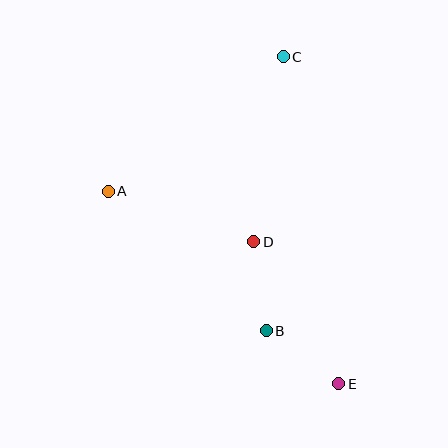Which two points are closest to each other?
Points B and E are closest to each other.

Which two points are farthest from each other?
Points C and E are farthest from each other.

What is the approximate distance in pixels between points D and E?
The distance between D and E is approximately 166 pixels.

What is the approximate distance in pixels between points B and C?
The distance between B and C is approximately 275 pixels.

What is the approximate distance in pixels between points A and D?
The distance between A and D is approximately 154 pixels.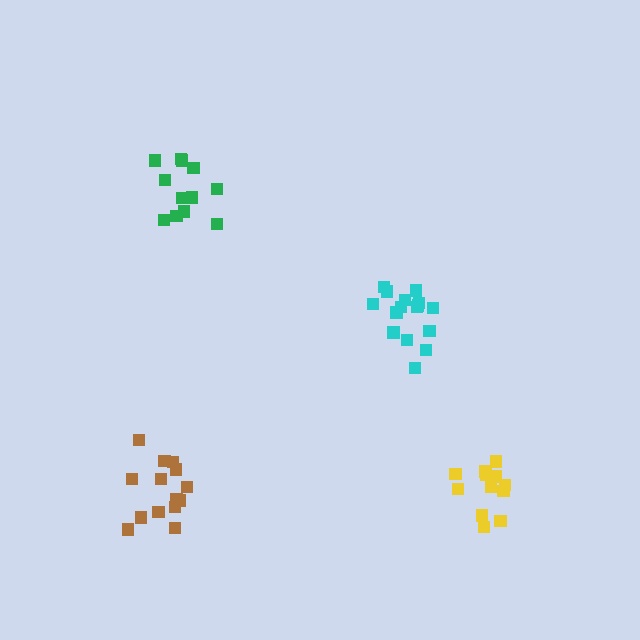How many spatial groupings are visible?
There are 4 spatial groupings.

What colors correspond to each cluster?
The clusters are colored: green, brown, cyan, yellow.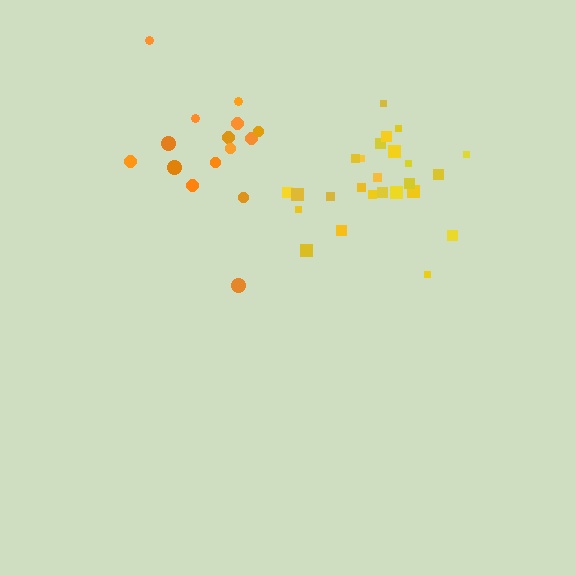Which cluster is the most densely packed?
Yellow.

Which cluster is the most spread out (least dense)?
Orange.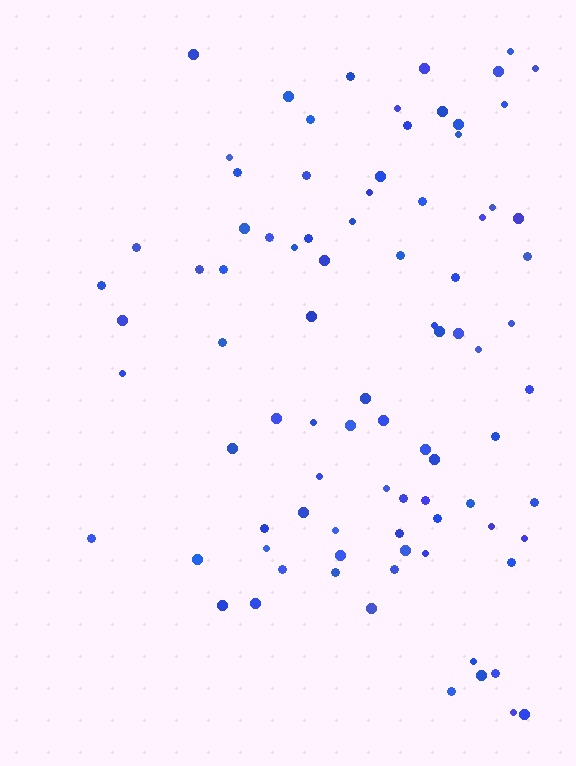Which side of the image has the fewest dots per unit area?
The left.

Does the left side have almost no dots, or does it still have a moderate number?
Still a moderate number, just noticeably fewer than the right.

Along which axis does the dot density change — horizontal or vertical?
Horizontal.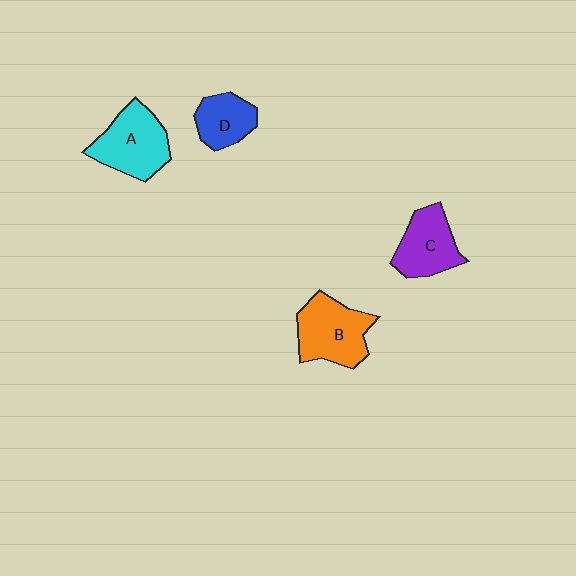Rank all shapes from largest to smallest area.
From largest to smallest: B (orange), A (cyan), C (purple), D (blue).